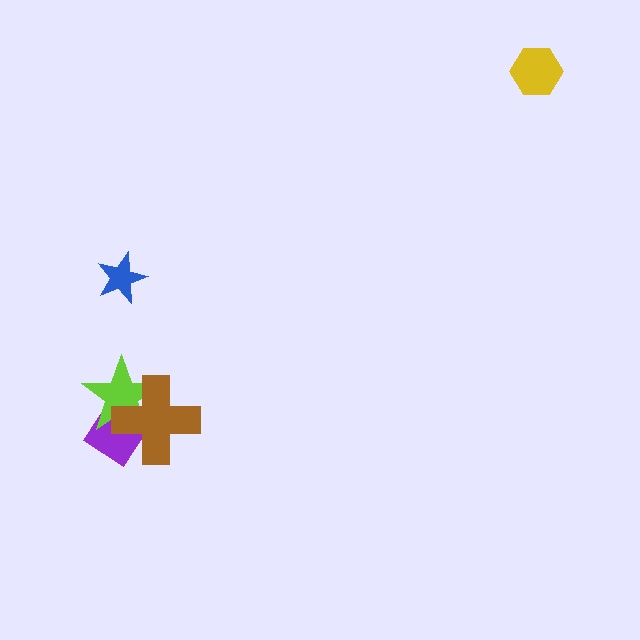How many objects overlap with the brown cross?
2 objects overlap with the brown cross.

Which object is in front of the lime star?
The brown cross is in front of the lime star.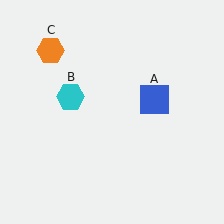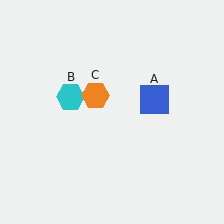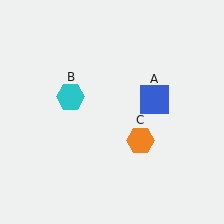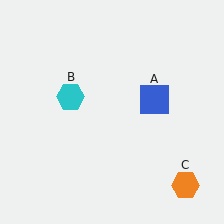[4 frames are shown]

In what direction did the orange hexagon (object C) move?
The orange hexagon (object C) moved down and to the right.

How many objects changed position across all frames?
1 object changed position: orange hexagon (object C).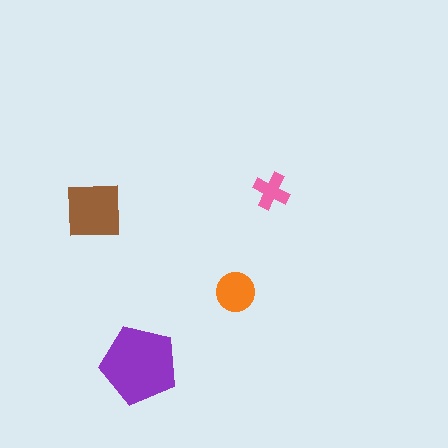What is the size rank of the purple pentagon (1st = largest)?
1st.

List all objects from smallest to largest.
The pink cross, the orange circle, the brown square, the purple pentagon.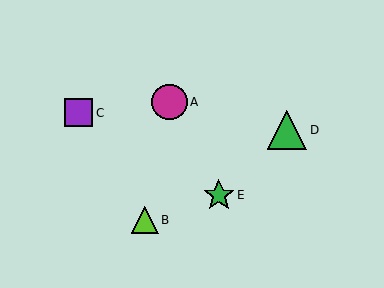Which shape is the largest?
The green triangle (labeled D) is the largest.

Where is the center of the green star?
The center of the green star is at (219, 195).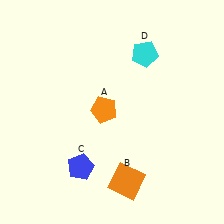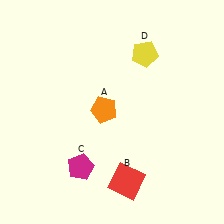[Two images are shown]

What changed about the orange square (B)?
In Image 1, B is orange. In Image 2, it changed to red.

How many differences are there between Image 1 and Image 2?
There are 3 differences between the two images.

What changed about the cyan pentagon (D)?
In Image 1, D is cyan. In Image 2, it changed to yellow.